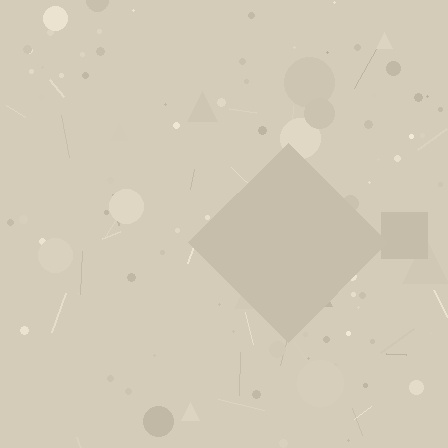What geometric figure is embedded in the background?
A diamond is embedded in the background.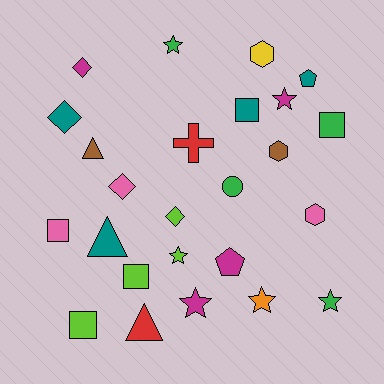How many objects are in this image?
There are 25 objects.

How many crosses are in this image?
There is 1 cross.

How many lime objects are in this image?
There are 4 lime objects.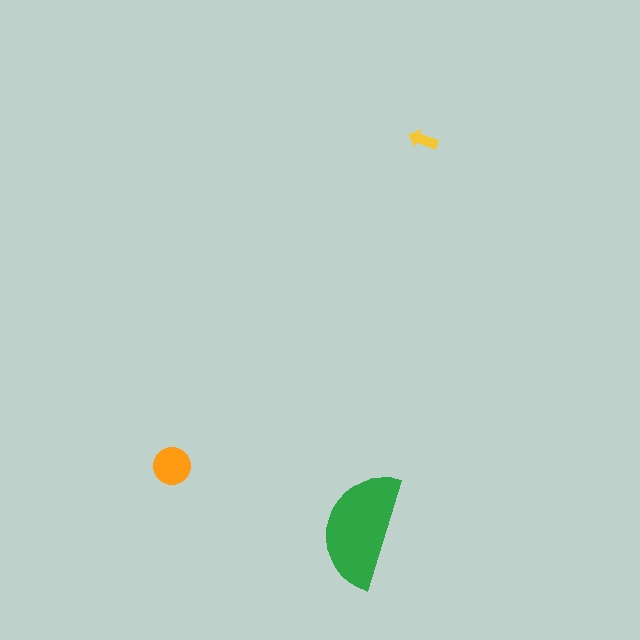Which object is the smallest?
The yellow arrow.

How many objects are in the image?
There are 3 objects in the image.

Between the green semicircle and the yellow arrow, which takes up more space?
The green semicircle.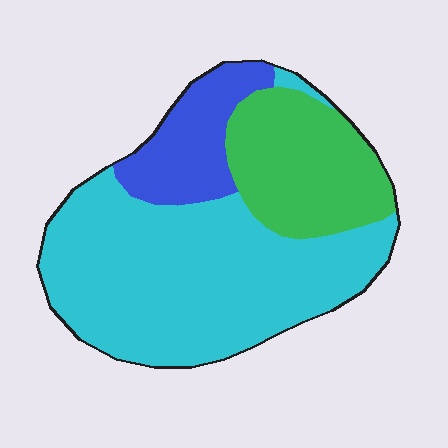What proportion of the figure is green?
Green covers 25% of the figure.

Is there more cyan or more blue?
Cyan.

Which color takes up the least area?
Blue, at roughly 15%.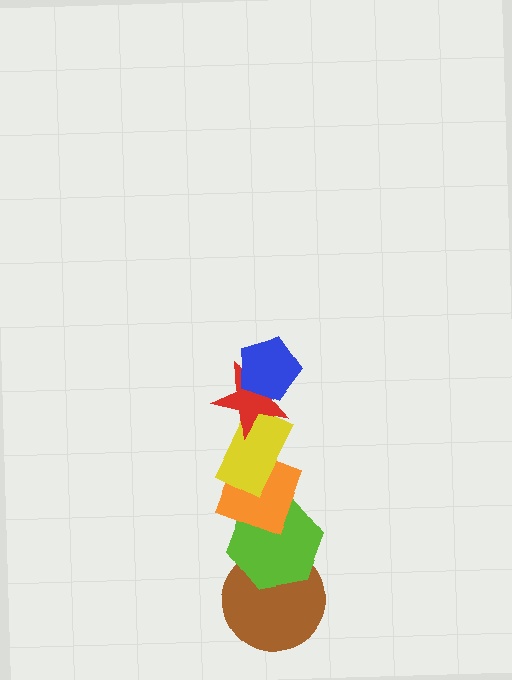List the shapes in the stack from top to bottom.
From top to bottom: the blue pentagon, the red star, the yellow rectangle, the orange diamond, the lime hexagon, the brown circle.